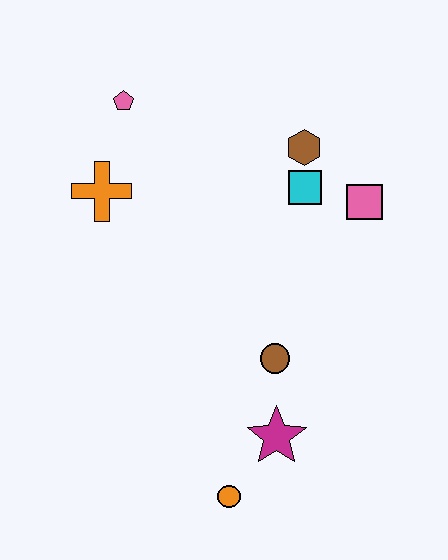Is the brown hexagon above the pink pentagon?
No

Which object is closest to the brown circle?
The magenta star is closest to the brown circle.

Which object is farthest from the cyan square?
The orange circle is farthest from the cyan square.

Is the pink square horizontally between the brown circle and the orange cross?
No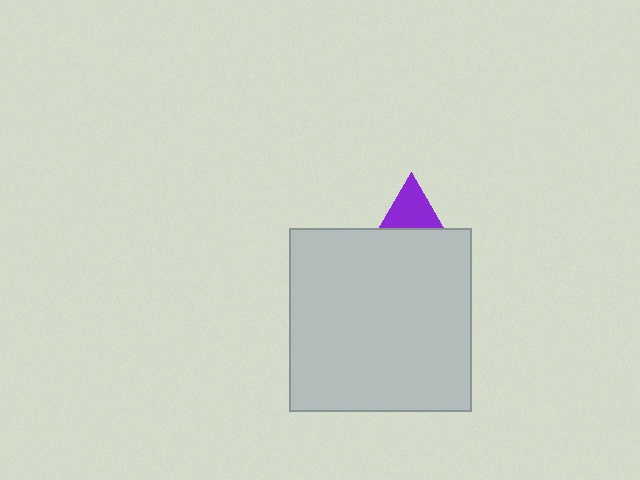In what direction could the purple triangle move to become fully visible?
The purple triangle could move up. That would shift it out from behind the light gray square entirely.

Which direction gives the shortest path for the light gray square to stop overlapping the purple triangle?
Moving down gives the shortest separation.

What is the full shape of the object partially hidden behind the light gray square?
The partially hidden object is a purple triangle.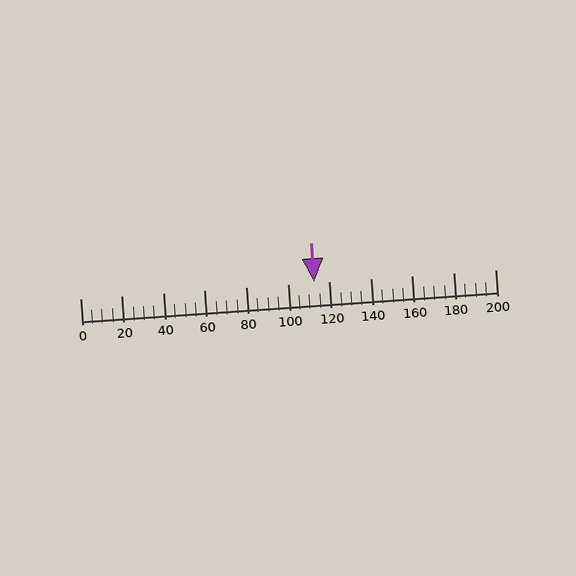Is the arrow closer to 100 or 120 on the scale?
The arrow is closer to 120.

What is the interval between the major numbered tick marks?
The major tick marks are spaced 20 units apart.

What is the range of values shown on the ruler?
The ruler shows values from 0 to 200.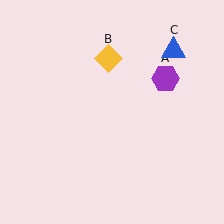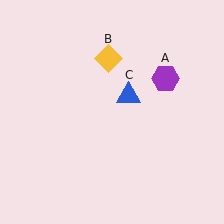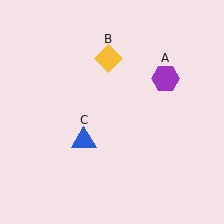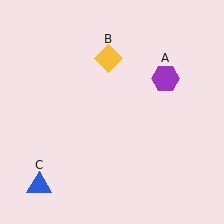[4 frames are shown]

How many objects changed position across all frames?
1 object changed position: blue triangle (object C).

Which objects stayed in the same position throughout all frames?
Purple hexagon (object A) and yellow diamond (object B) remained stationary.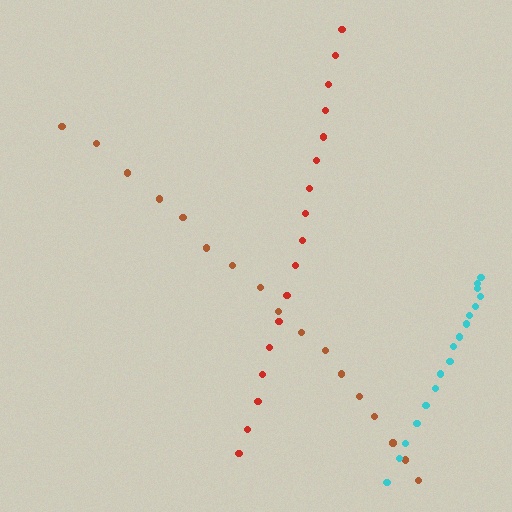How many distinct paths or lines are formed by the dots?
There are 3 distinct paths.